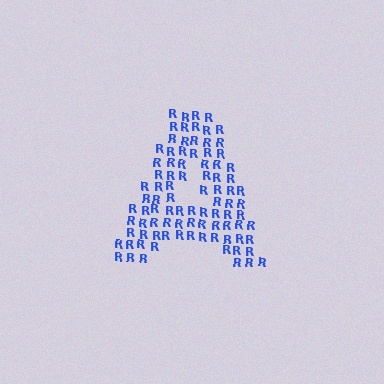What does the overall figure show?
The overall figure shows the letter A.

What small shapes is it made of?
It is made of small letter R's.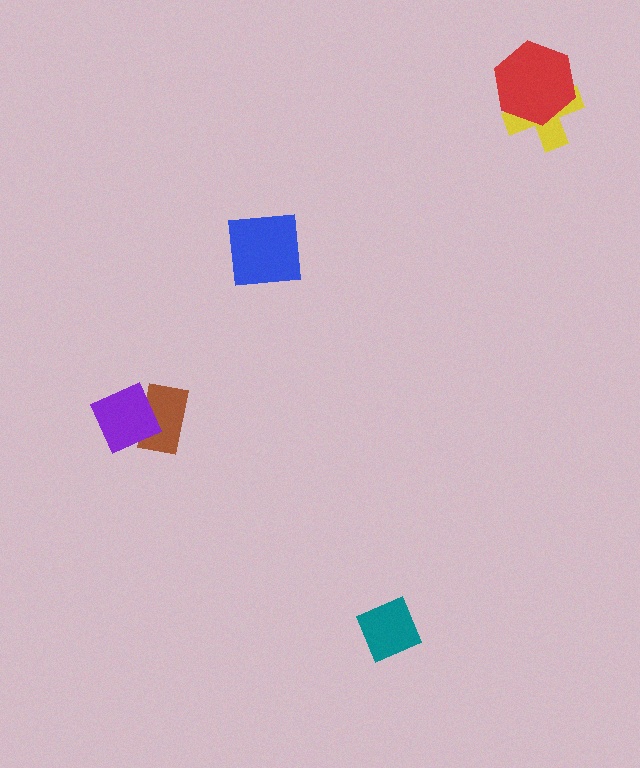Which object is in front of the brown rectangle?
The purple diamond is in front of the brown rectangle.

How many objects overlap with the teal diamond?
0 objects overlap with the teal diamond.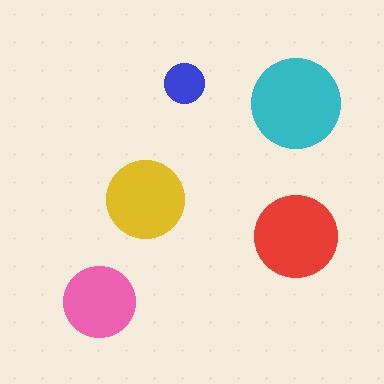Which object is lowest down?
The pink circle is bottommost.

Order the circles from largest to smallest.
the cyan one, the red one, the yellow one, the pink one, the blue one.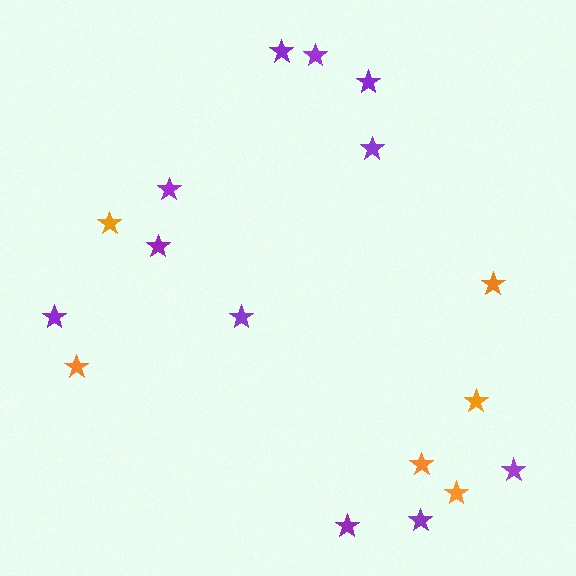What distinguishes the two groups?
There are 2 groups: one group of orange stars (6) and one group of purple stars (11).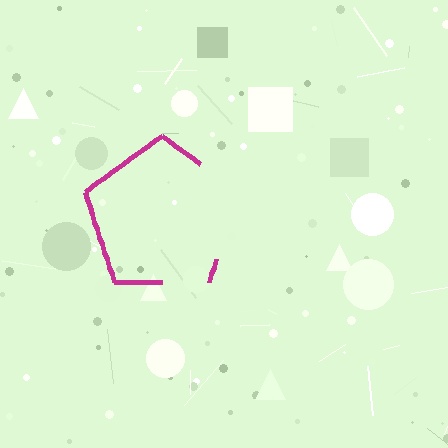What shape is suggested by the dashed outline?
The dashed outline suggests a pentagon.